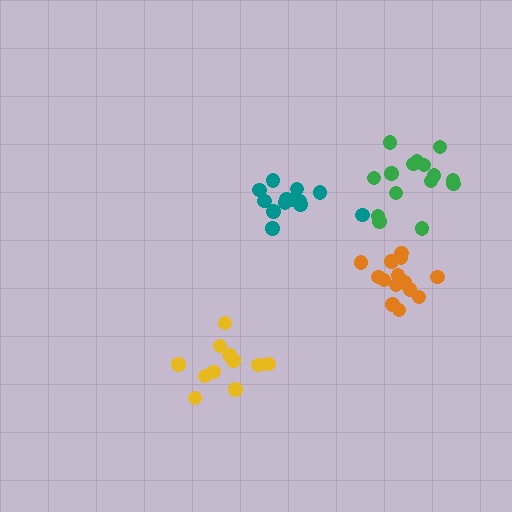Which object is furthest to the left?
The yellow cluster is leftmost.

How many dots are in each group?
Group 1: 15 dots, Group 2: 13 dots, Group 3: 11 dots, Group 4: 15 dots (54 total).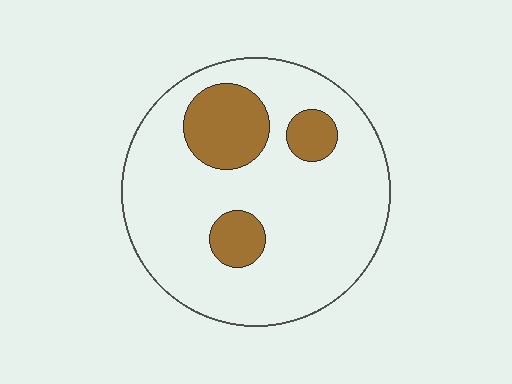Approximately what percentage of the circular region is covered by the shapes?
Approximately 20%.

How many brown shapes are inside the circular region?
3.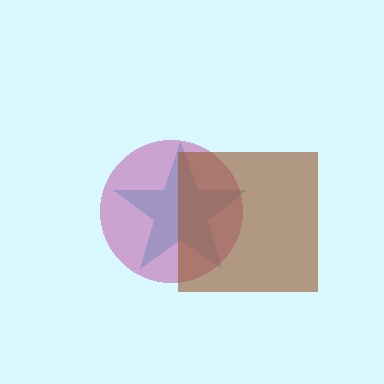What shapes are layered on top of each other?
The layered shapes are: a cyan star, a magenta circle, a brown square.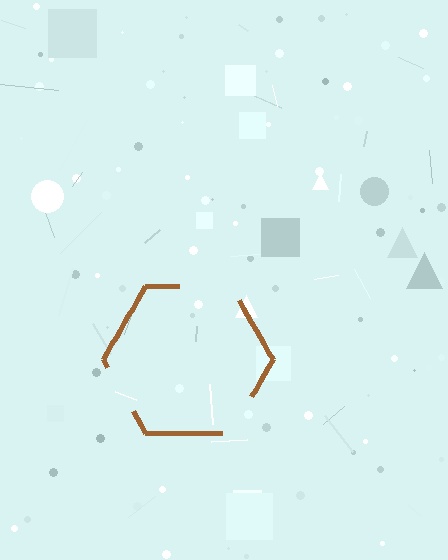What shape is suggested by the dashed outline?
The dashed outline suggests a hexagon.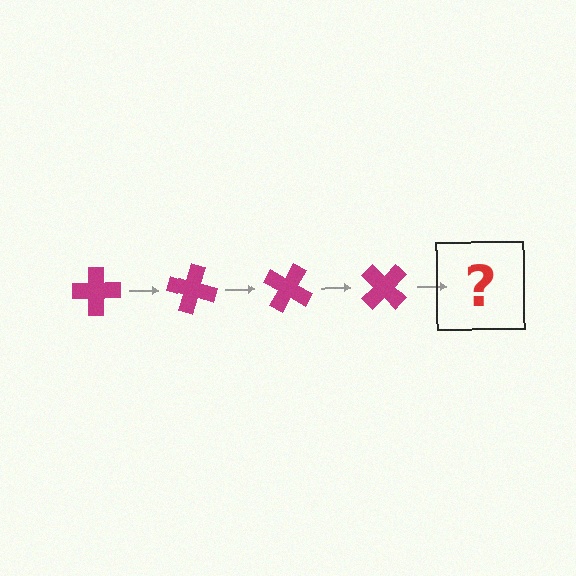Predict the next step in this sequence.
The next step is a magenta cross rotated 60 degrees.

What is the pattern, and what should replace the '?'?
The pattern is that the cross rotates 15 degrees each step. The '?' should be a magenta cross rotated 60 degrees.